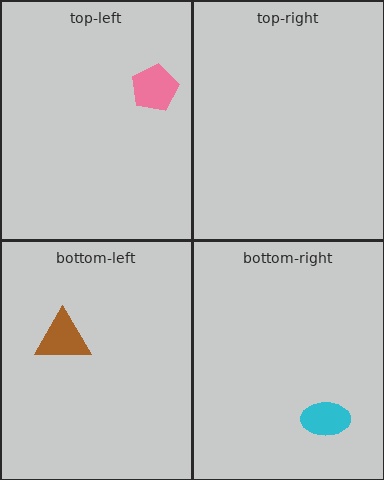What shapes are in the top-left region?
The pink pentagon.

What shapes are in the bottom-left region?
The brown triangle.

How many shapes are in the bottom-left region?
1.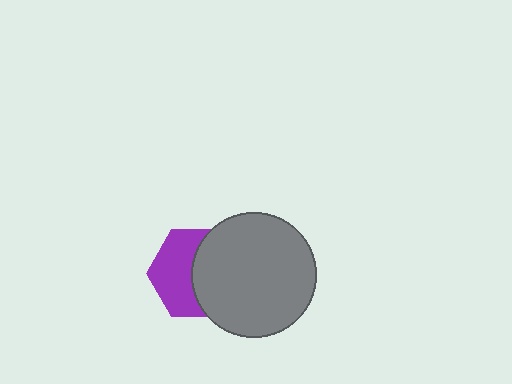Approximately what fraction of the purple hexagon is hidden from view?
Roughly 50% of the purple hexagon is hidden behind the gray circle.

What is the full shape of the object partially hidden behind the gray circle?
The partially hidden object is a purple hexagon.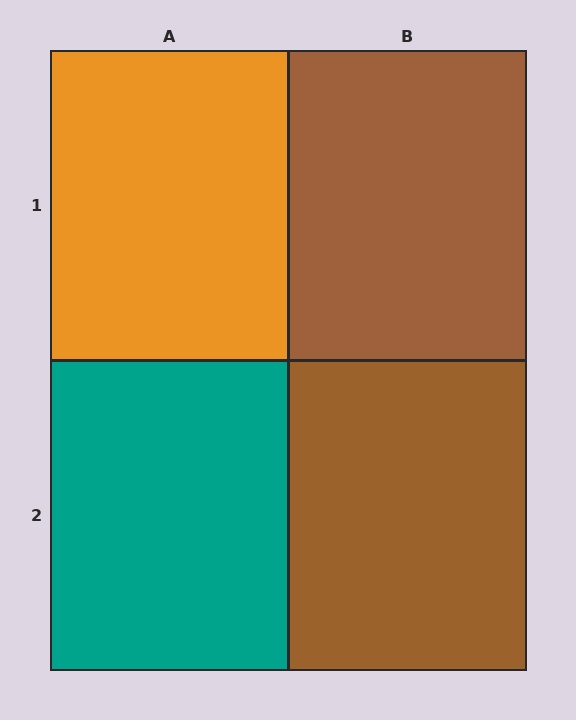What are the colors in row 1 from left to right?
Orange, brown.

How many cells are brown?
2 cells are brown.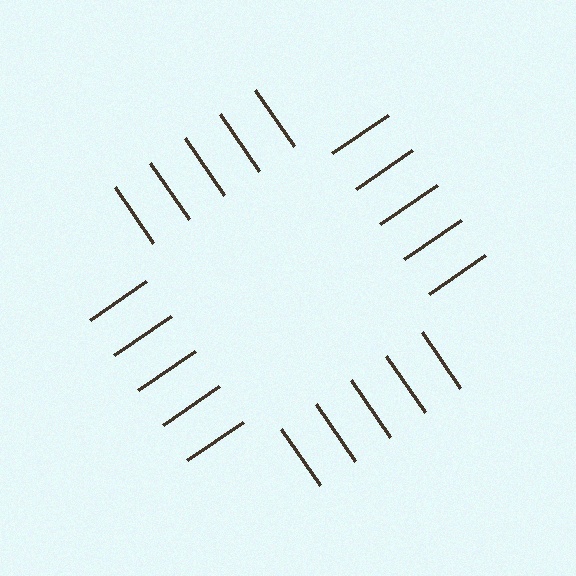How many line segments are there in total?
20 — 5 along each of the 4 edges.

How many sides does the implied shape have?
4 sides — the line-ends trace a square.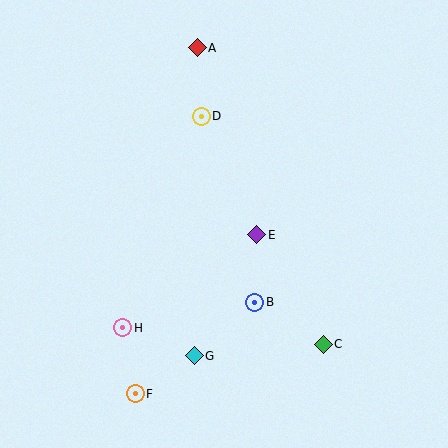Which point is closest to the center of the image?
Point E at (257, 235) is closest to the center.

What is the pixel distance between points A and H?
The distance between A and H is 290 pixels.